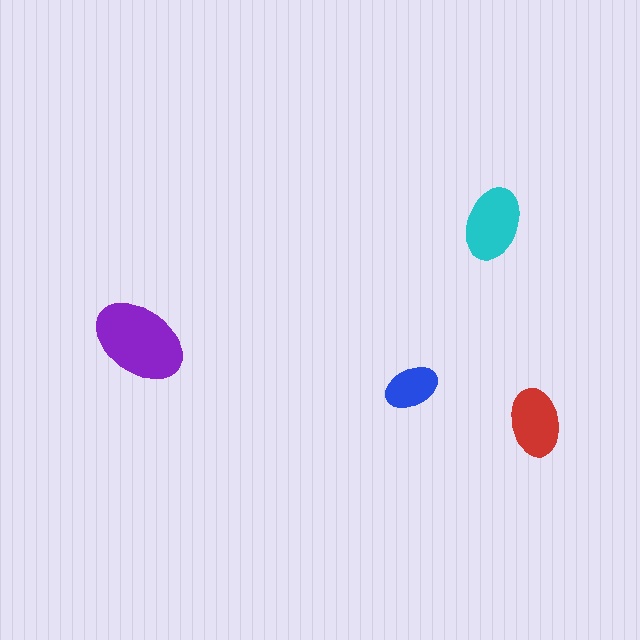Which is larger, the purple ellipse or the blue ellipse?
The purple one.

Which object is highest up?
The cyan ellipse is topmost.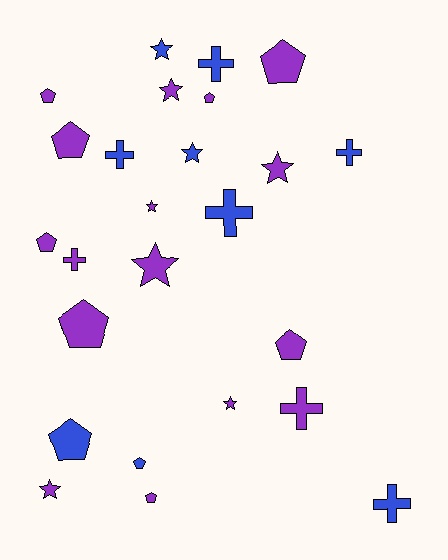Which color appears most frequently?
Purple, with 16 objects.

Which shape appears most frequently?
Pentagon, with 10 objects.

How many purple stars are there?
There are 6 purple stars.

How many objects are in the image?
There are 25 objects.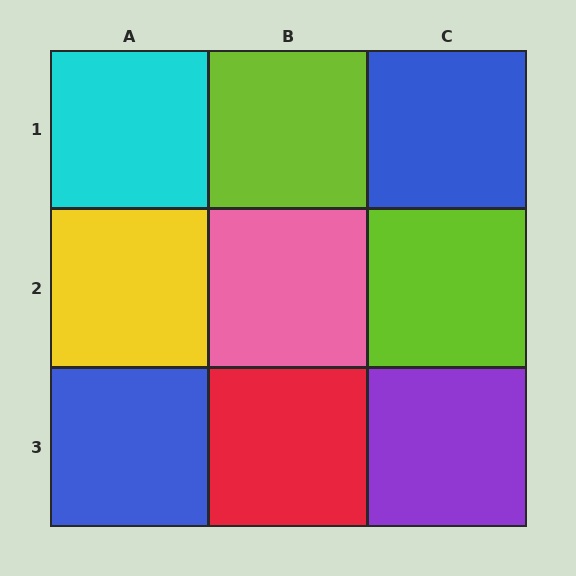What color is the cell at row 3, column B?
Red.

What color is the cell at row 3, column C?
Purple.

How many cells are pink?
1 cell is pink.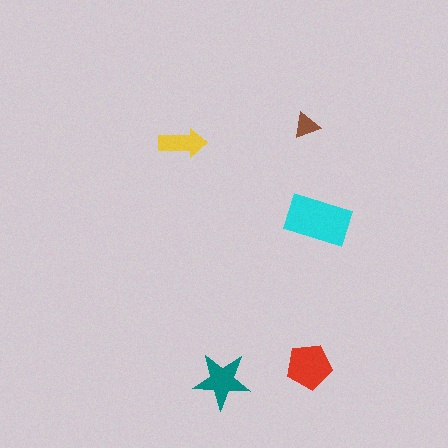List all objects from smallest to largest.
The brown triangle, the yellow arrow, the teal star, the red pentagon, the cyan rectangle.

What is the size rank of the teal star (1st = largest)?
3rd.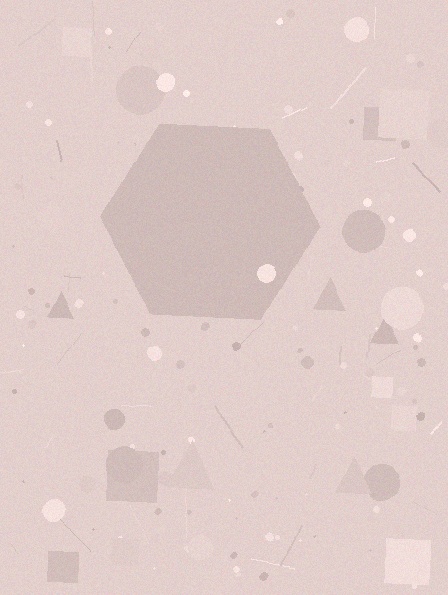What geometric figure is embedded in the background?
A hexagon is embedded in the background.